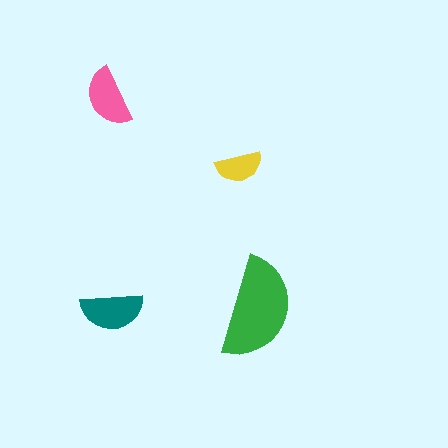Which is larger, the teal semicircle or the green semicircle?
The green one.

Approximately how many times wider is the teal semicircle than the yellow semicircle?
About 1.5 times wider.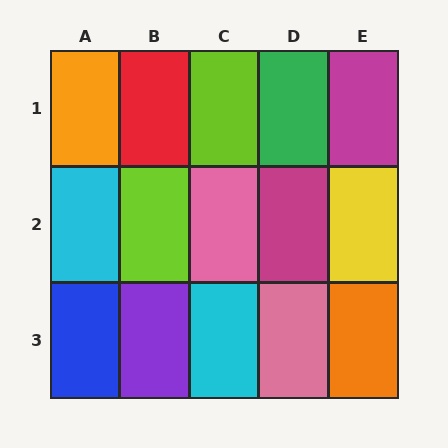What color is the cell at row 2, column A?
Cyan.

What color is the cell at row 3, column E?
Orange.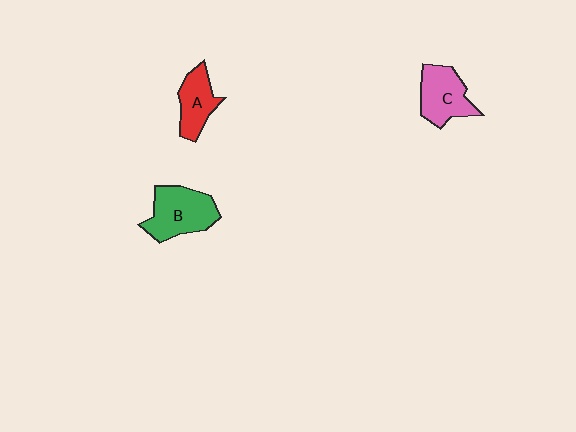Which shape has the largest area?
Shape B (green).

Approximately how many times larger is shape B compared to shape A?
Approximately 1.4 times.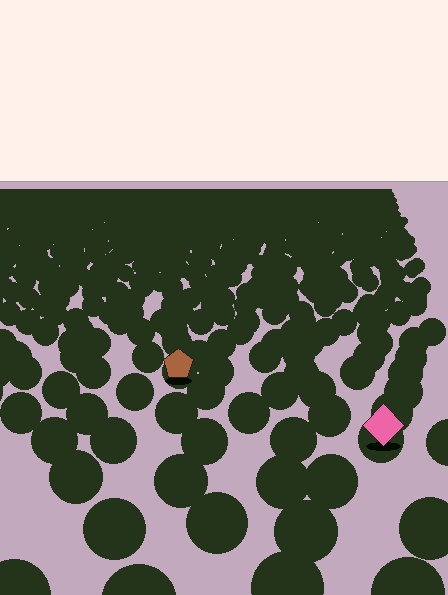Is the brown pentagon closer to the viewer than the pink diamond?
No. The pink diamond is closer — you can tell from the texture gradient: the ground texture is coarser near it.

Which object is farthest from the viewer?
The brown pentagon is farthest from the viewer. It appears smaller and the ground texture around it is denser.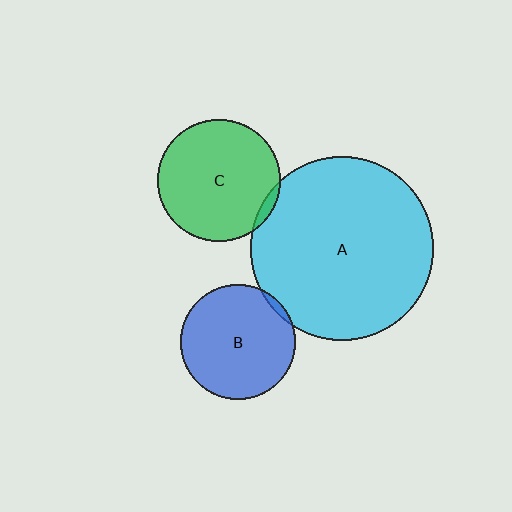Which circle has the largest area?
Circle A (cyan).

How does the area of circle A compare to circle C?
Approximately 2.2 times.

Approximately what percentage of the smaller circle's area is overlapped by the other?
Approximately 5%.